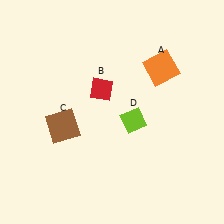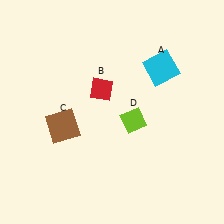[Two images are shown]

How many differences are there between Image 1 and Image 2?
There is 1 difference between the two images.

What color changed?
The square (A) changed from orange in Image 1 to cyan in Image 2.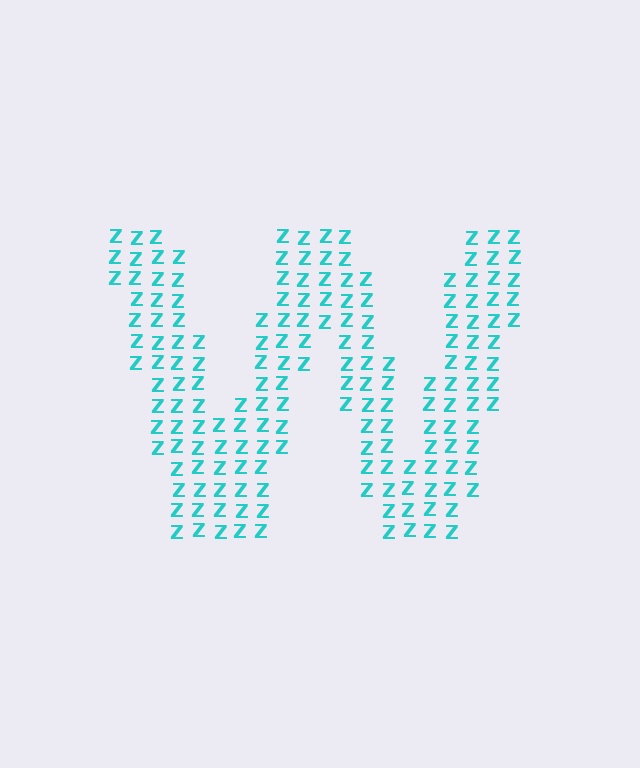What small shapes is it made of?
It is made of small letter Z's.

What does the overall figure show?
The overall figure shows the letter W.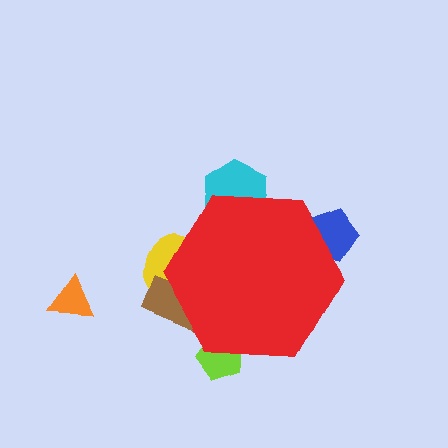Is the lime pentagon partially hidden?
Yes, the lime pentagon is partially hidden behind the red hexagon.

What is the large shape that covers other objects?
A red hexagon.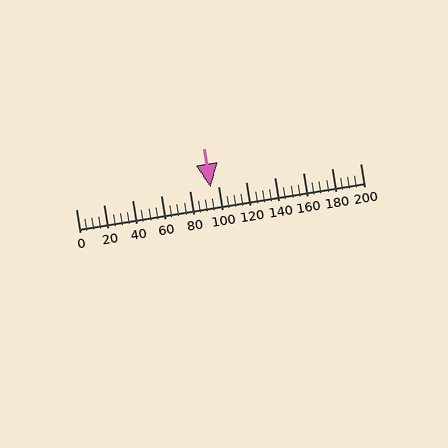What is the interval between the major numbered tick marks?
The major tick marks are spaced 20 units apart.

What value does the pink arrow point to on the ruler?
The pink arrow points to approximately 95.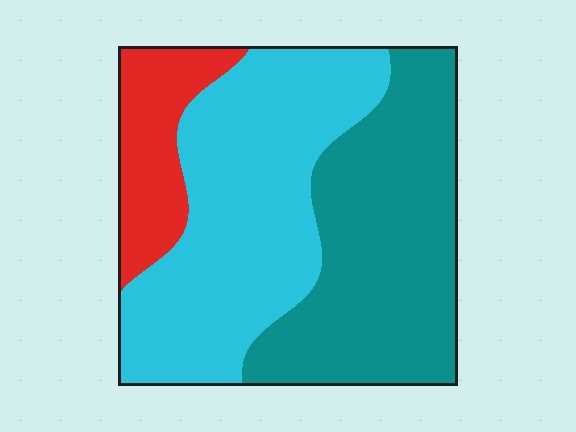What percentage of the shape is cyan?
Cyan covers around 45% of the shape.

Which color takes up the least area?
Red, at roughly 15%.